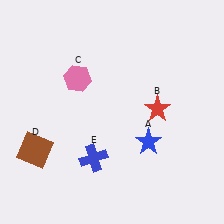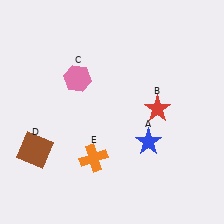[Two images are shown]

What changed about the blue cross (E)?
In Image 1, E is blue. In Image 2, it changed to orange.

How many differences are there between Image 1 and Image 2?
There is 1 difference between the two images.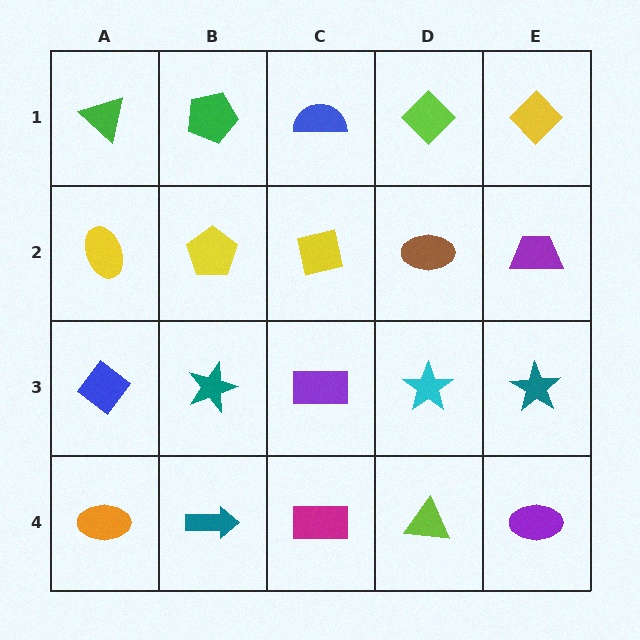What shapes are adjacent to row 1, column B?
A yellow pentagon (row 2, column B), a green triangle (row 1, column A), a blue semicircle (row 1, column C).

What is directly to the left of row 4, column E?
A lime triangle.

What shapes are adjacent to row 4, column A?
A blue diamond (row 3, column A), a teal arrow (row 4, column B).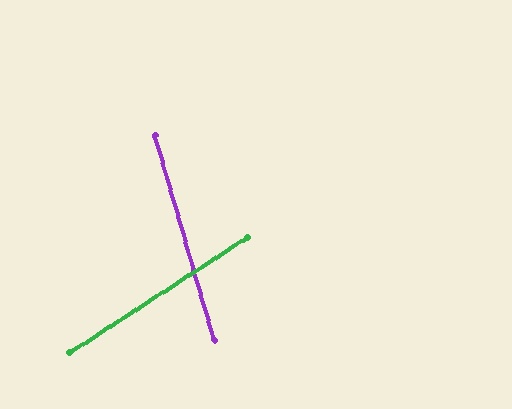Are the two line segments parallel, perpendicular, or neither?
Neither parallel nor perpendicular — they differ by about 73°.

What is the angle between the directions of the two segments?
Approximately 73 degrees.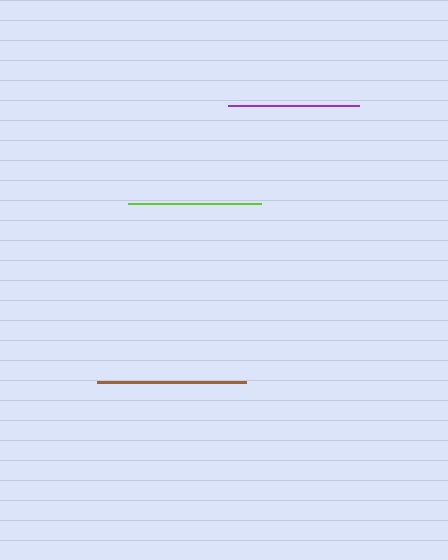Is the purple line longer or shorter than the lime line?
The lime line is longer than the purple line.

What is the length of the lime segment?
The lime segment is approximately 133 pixels long.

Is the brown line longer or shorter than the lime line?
The brown line is longer than the lime line.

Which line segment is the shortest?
The purple line is the shortest at approximately 131 pixels.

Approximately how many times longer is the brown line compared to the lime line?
The brown line is approximately 1.1 times the length of the lime line.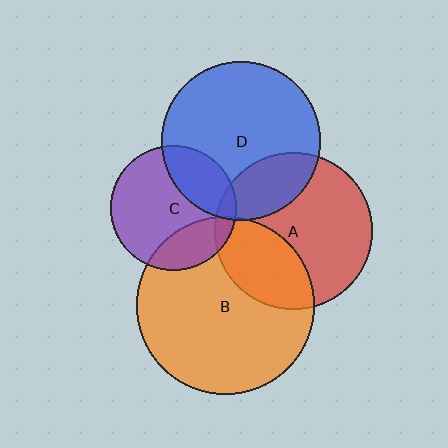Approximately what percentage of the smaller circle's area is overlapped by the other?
Approximately 10%.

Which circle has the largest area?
Circle B (orange).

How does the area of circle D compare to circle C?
Approximately 1.6 times.